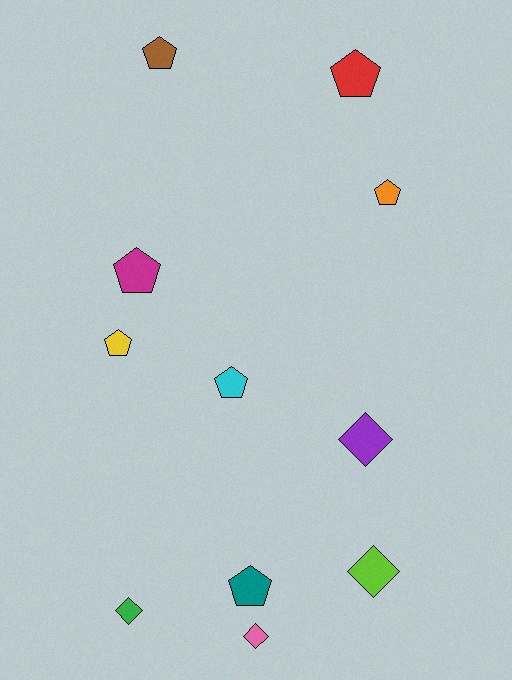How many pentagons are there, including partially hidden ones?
There are 7 pentagons.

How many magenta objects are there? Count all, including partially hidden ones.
There is 1 magenta object.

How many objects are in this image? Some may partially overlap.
There are 11 objects.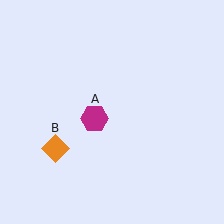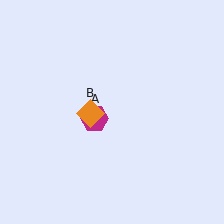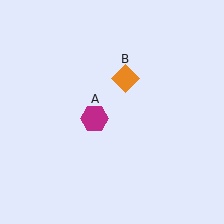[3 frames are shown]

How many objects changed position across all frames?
1 object changed position: orange diamond (object B).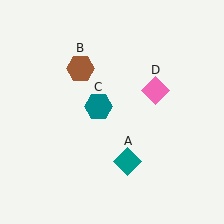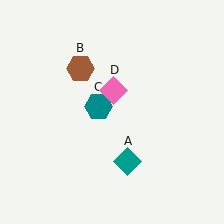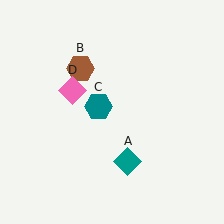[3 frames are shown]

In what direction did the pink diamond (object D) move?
The pink diamond (object D) moved left.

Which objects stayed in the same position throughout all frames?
Teal diamond (object A) and brown hexagon (object B) and teal hexagon (object C) remained stationary.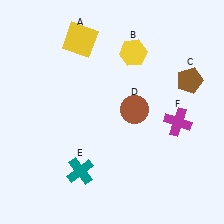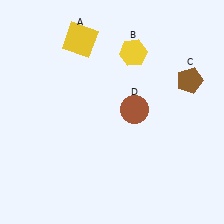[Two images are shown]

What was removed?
The magenta cross (F), the teal cross (E) were removed in Image 2.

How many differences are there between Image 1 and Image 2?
There are 2 differences between the two images.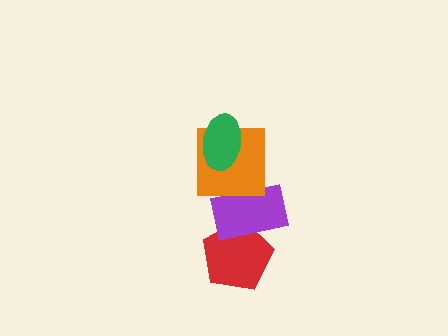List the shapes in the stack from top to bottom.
From top to bottom: the green ellipse, the orange square, the purple rectangle, the red pentagon.